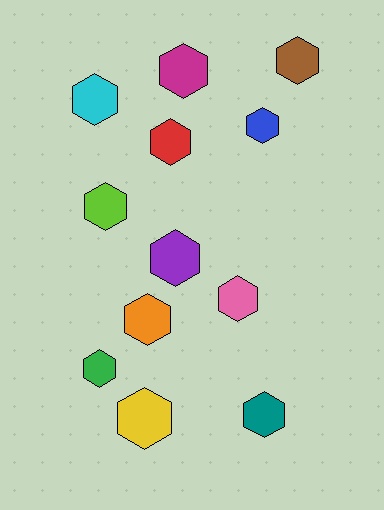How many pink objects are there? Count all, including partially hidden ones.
There is 1 pink object.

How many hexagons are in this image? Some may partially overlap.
There are 12 hexagons.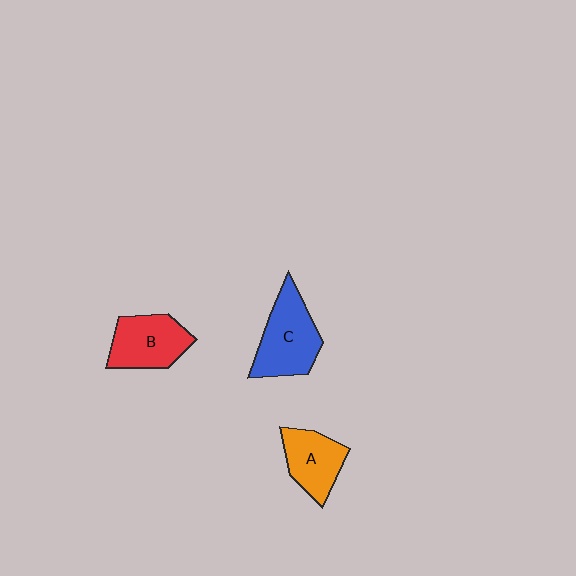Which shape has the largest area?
Shape C (blue).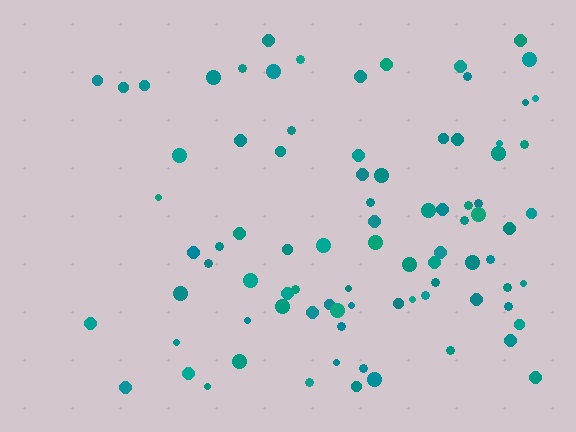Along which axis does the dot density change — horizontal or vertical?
Horizontal.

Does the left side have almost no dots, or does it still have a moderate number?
Still a moderate number, just noticeably fewer than the right.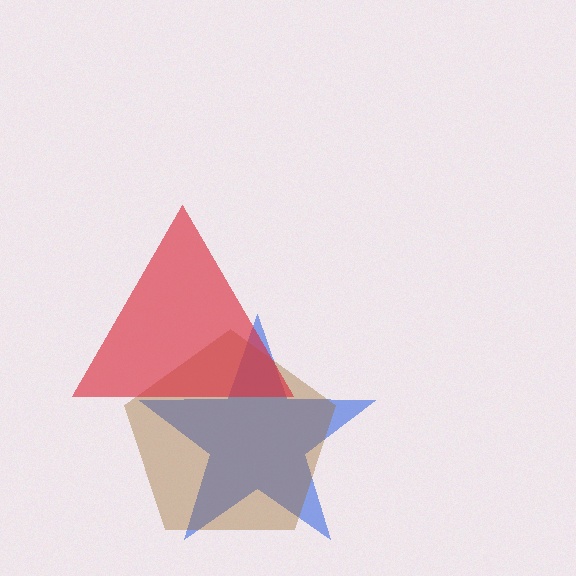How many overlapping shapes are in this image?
There are 3 overlapping shapes in the image.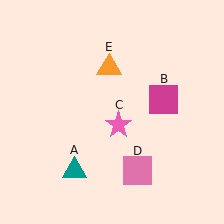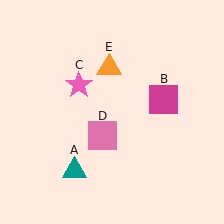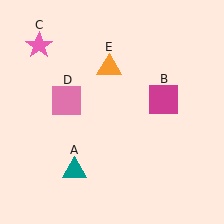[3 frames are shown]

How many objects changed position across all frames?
2 objects changed position: pink star (object C), pink square (object D).